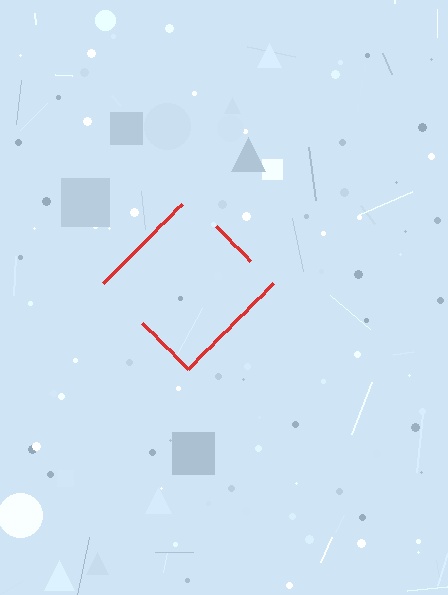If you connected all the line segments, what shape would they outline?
They would outline a diamond.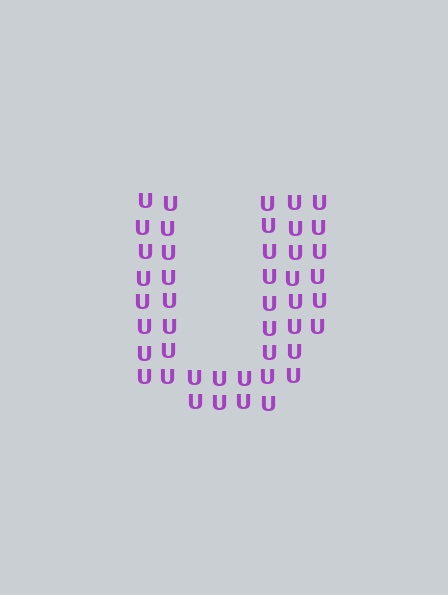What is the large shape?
The large shape is the letter U.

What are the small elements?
The small elements are letter U's.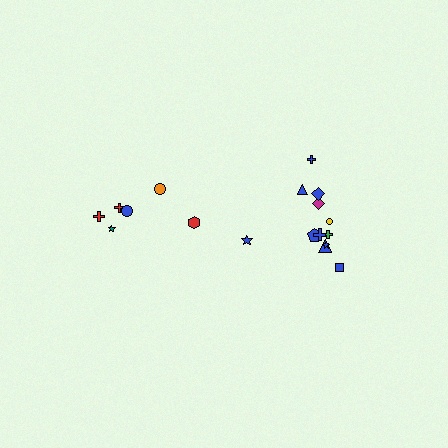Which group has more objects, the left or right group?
The right group.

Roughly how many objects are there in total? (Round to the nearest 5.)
Roughly 20 objects in total.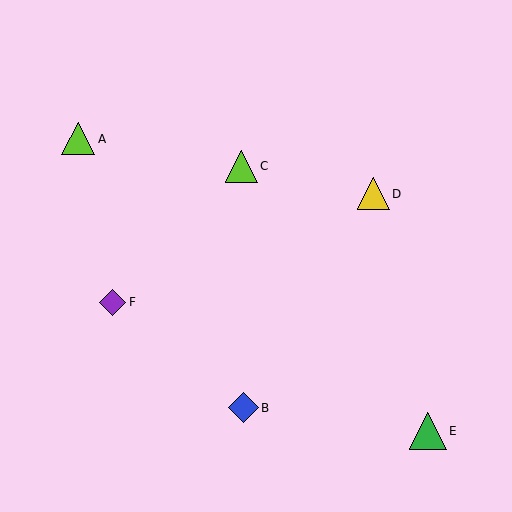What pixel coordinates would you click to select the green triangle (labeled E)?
Click at (428, 431) to select the green triangle E.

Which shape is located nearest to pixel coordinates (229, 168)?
The lime triangle (labeled C) at (241, 166) is nearest to that location.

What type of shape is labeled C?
Shape C is a lime triangle.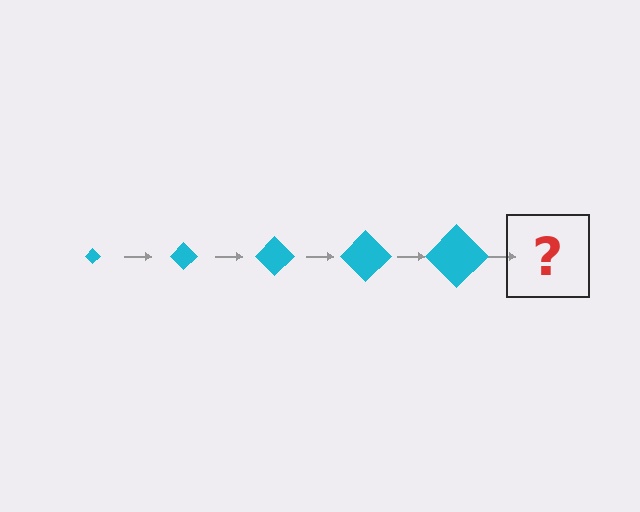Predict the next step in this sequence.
The next step is a cyan diamond, larger than the previous one.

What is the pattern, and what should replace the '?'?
The pattern is that the diamond gets progressively larger each step. The '?' should be a cyan diamond, larger than the previous one.